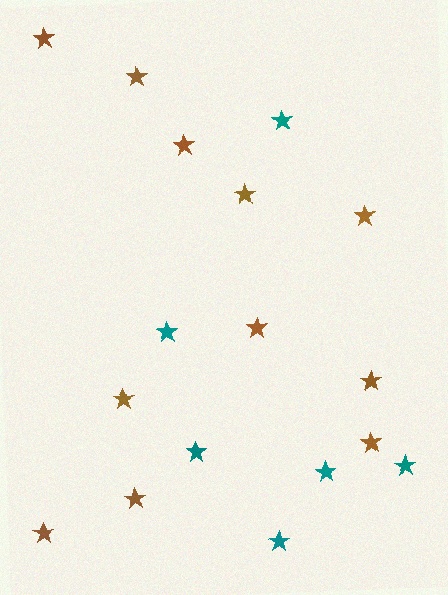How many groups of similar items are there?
There are 2 groups: one group of brown stars (11) and one group of teal stars (6).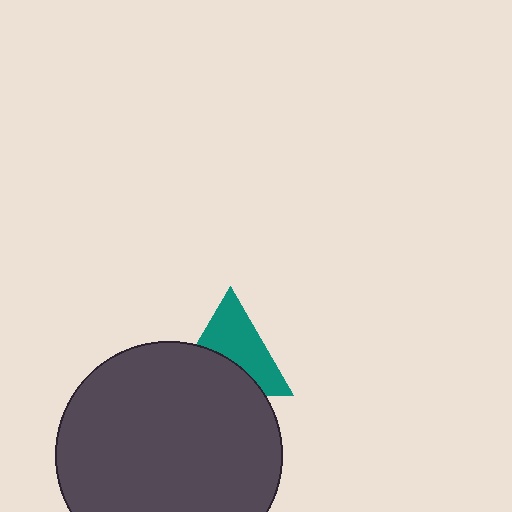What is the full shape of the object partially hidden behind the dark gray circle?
The partially hidden object is a teal triangle.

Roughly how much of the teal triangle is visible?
About half of it is visible (roughly 56%).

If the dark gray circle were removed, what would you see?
You would see the complete teal triangle.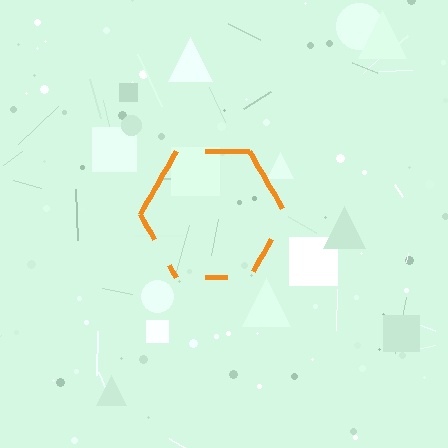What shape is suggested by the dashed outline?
The dashed outline suggests a hexagon.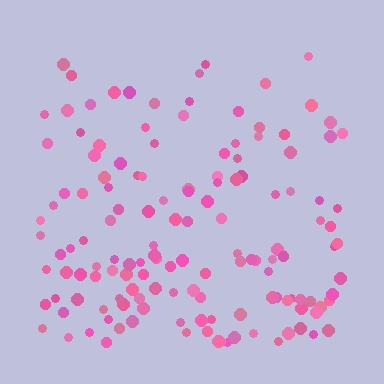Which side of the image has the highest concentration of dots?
The bottom.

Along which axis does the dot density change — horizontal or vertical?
Vertical.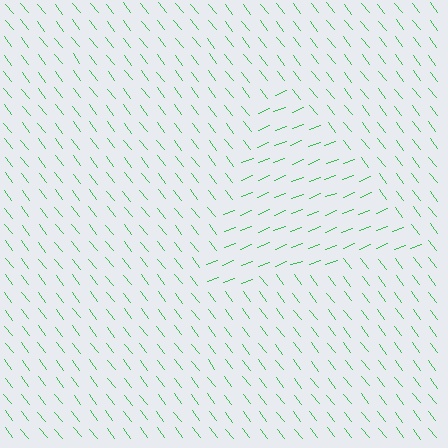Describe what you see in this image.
The image is filled with small green line segments. A triangle region in the image has lines oriented differently from the surrounding lines, creating a visible texture boundary.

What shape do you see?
I see a triangle.